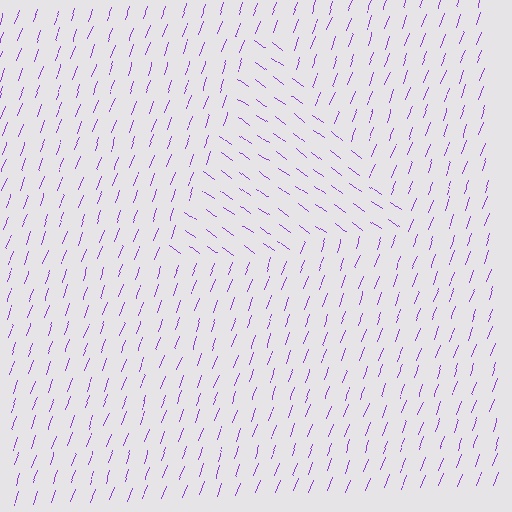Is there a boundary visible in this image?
Yes, there is a texture boundary formed by a change in line orientation.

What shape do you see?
I see a triangle.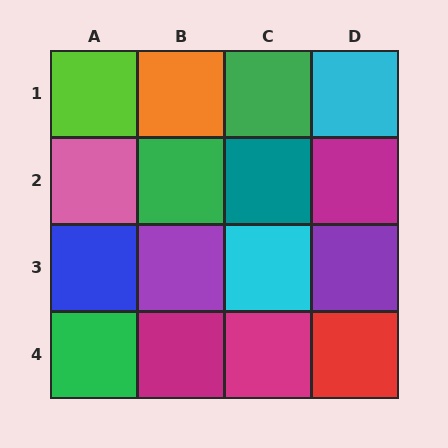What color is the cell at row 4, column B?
Magenta.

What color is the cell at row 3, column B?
Purple.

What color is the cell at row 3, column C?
Cyan.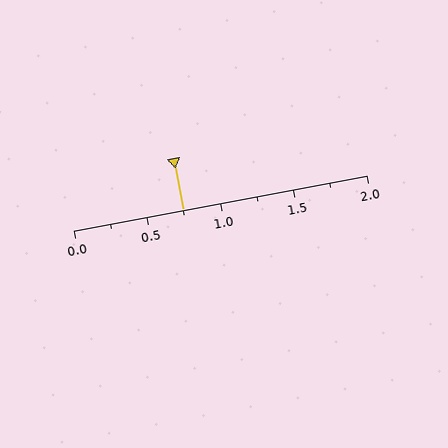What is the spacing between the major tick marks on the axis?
The major ticks are spaced 0.5 apart.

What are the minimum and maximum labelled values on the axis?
The axis runs from 0.0 to 2.0.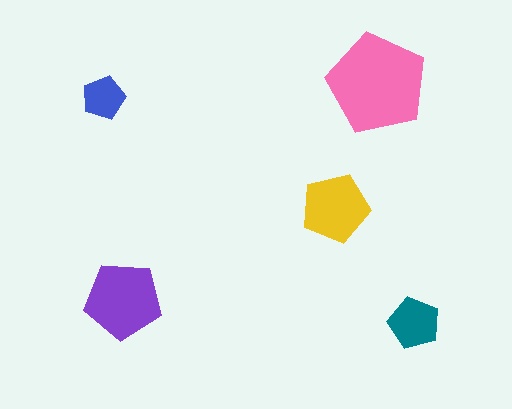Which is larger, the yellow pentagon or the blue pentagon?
The yellow one.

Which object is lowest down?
The teal pentagon is bottommost.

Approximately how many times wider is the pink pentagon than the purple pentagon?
About 1.5 times wider.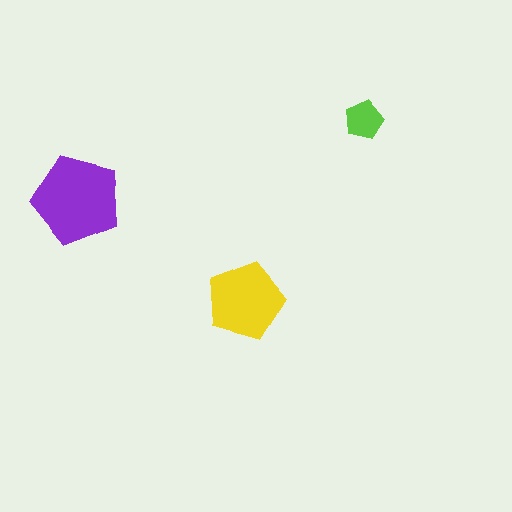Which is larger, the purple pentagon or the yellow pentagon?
The purple one.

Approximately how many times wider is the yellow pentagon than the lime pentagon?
About 2 times wider.